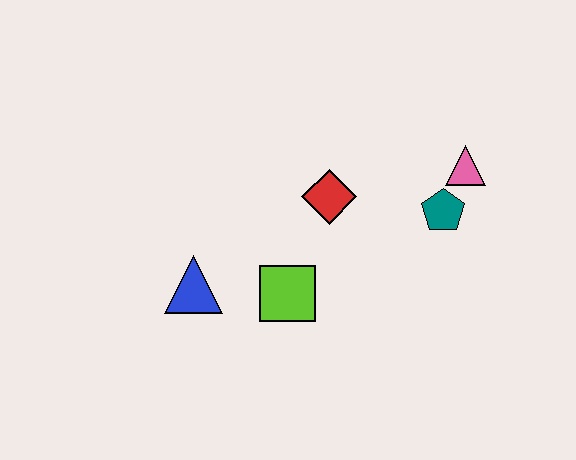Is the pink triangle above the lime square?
Yes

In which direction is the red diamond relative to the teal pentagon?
The red diamond is to the left of the teal pentagon.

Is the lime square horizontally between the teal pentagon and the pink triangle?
No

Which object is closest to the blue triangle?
The lime square is closest to the blue triangle.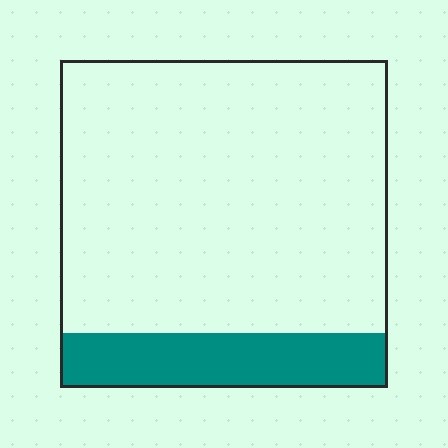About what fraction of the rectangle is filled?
About one sixth (1/6).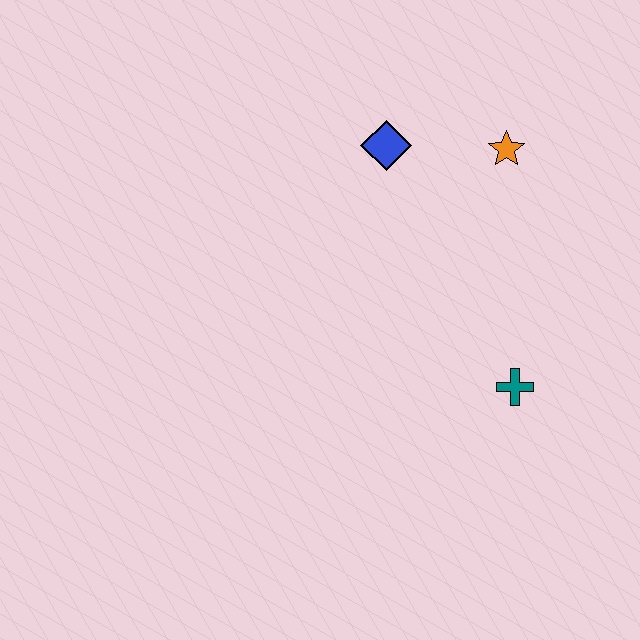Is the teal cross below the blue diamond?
Yes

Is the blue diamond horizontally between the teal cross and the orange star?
No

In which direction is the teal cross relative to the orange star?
The teal cross is below the orange star.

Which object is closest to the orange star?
The blue diamond is closest to the orange star.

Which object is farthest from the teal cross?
The blue diamond is farthest from the teal cross.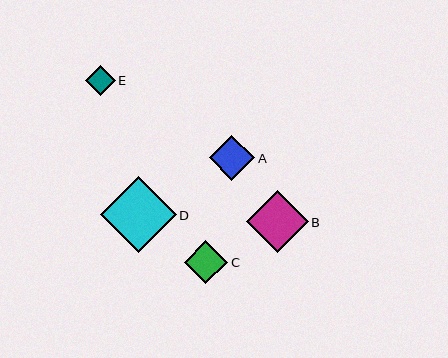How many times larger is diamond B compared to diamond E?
Diamond B is approximately 2.1 times the size of diamond E.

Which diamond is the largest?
Diamond D is the largest with a size of approximately 76 pixels.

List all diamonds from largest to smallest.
From largest to smallest: D, B, A, C, E.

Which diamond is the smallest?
Diamond E is the smallest with a size of approximately 30 pixels.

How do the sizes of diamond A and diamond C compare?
Diamond A and diamond C are approximately the same size.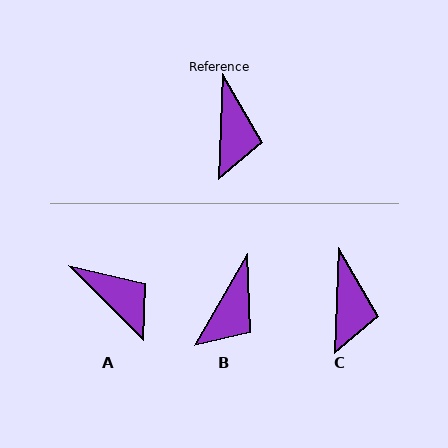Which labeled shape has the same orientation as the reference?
C.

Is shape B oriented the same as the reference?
No, it is off by about 28 degrees.